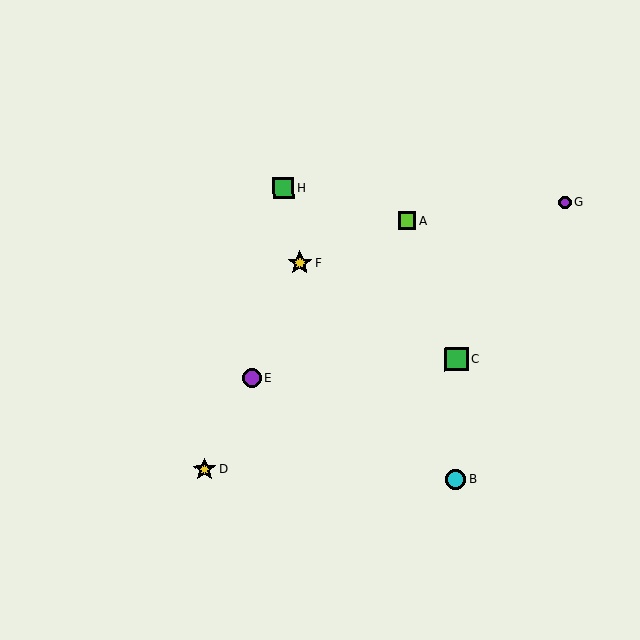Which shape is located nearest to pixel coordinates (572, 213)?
The purple circle (labeled G) at (564, 202) is nearest to that location.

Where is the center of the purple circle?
The center of the purple circle is at (252, 378).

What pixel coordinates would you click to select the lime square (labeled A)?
Click at (407, 220) to select the lime square A.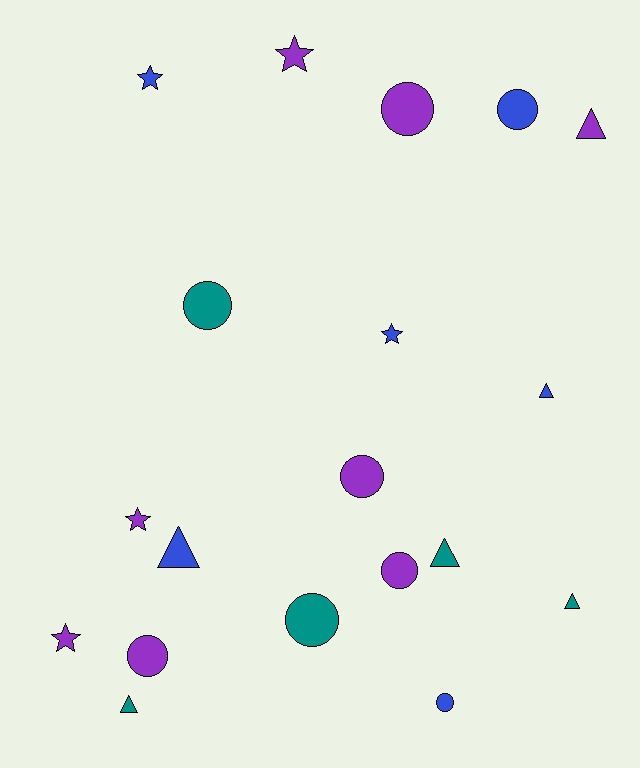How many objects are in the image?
There are 19 objects.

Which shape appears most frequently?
Circle, with 8 objects.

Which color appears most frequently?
Purple, with 8 objects.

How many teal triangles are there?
There are 3 teal triangles.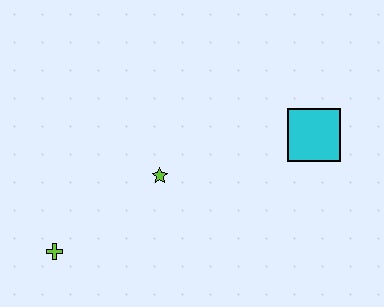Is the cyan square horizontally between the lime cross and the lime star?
No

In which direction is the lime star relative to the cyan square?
The lime star is to the left of the cyan square.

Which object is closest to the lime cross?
The lime star is closest to the lime cross.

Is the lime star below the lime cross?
No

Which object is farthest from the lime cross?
The cyan square is farthest from the lime cross.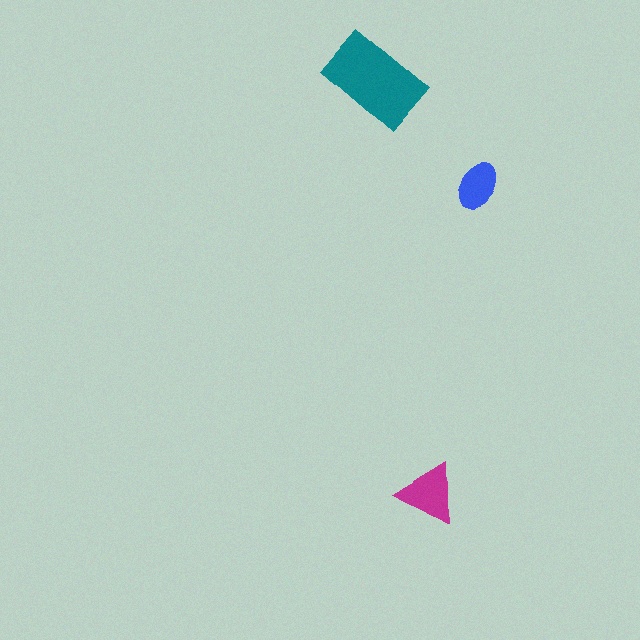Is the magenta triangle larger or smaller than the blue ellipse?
Larger.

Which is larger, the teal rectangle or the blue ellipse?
The teal rectangle.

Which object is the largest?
The teal rectangle.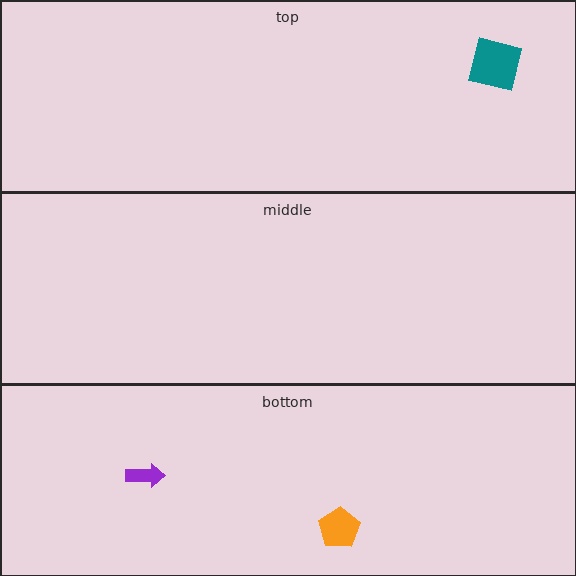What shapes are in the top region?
The teal square.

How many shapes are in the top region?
1.